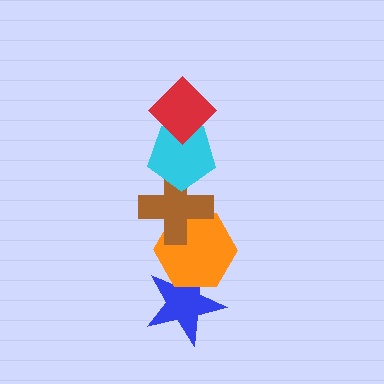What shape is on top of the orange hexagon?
The brown cross is on top of the orange hexagon.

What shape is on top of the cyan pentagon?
The red diamond is on top of the cyan pentagon.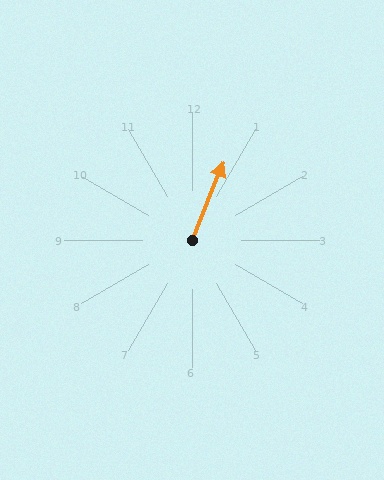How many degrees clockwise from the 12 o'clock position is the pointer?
Approximately 22 degrees.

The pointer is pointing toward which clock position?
Roughly 1 o'clock.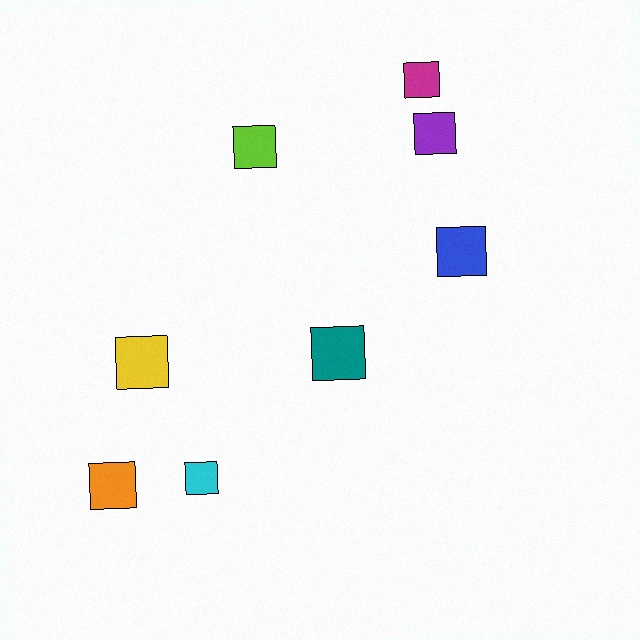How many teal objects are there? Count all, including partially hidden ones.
There is 1 teal object.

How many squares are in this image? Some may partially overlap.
There are 8 squares.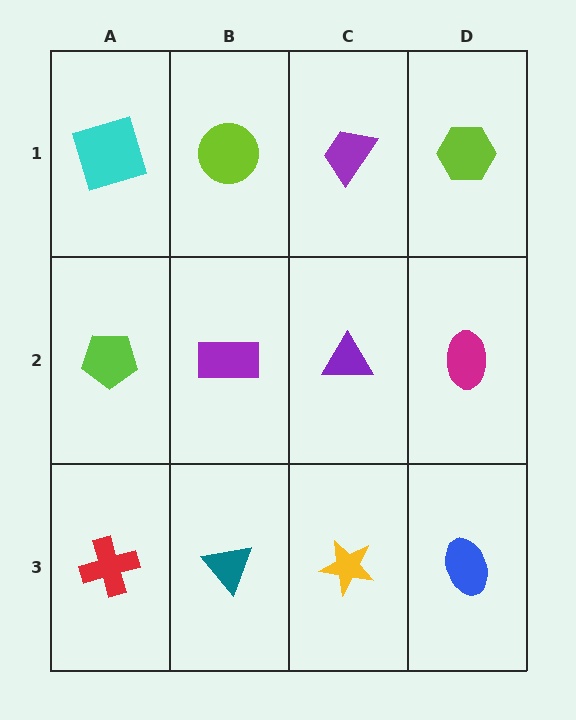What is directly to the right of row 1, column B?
A purple trapezoid.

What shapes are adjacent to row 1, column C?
A purple triangle (row 2, column C), a lime circle (row 1, column B), a lime hexagon (row 1, column D).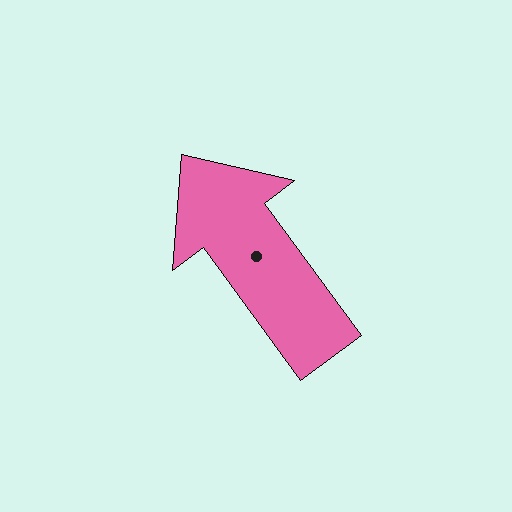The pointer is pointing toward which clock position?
Roughly 11 o'clock.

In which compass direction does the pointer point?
Northwest.